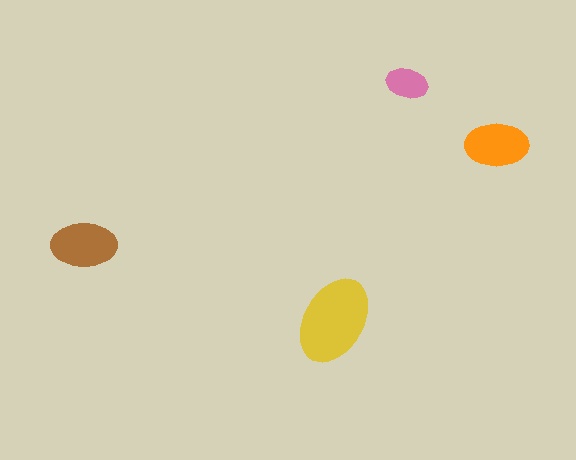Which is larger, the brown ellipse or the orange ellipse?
The brown one.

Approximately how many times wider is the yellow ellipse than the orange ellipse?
About 1.5 times wider.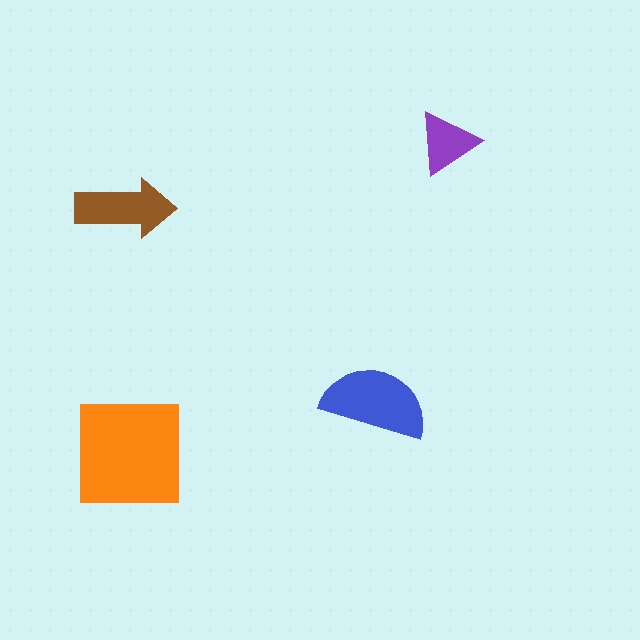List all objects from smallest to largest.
The purple triangle, the brown arrow, the blue semicircle, the orange square.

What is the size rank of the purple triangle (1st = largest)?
4th.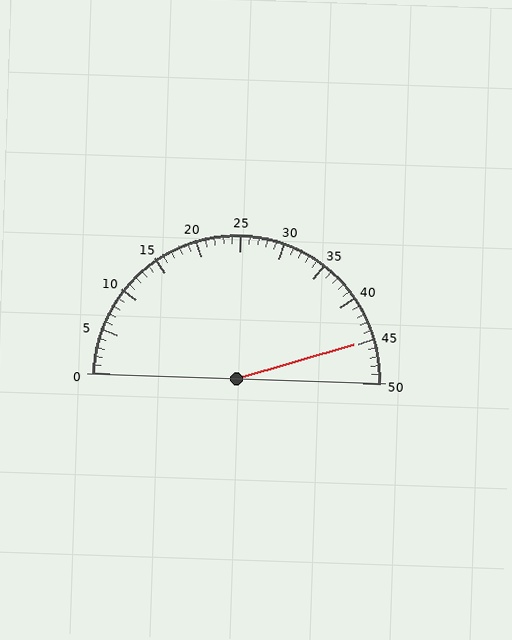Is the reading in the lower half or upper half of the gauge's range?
The reading is in the upper half of the range (0 to 50).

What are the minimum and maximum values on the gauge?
The gauge ranges from 0 to 50.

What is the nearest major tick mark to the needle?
The nearest major tick mark is 45.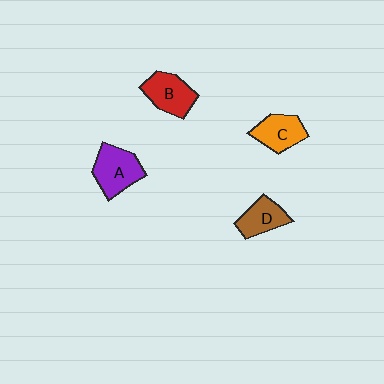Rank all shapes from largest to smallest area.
From largest to smallest: A (purple), B (red), C (orange), D (brown).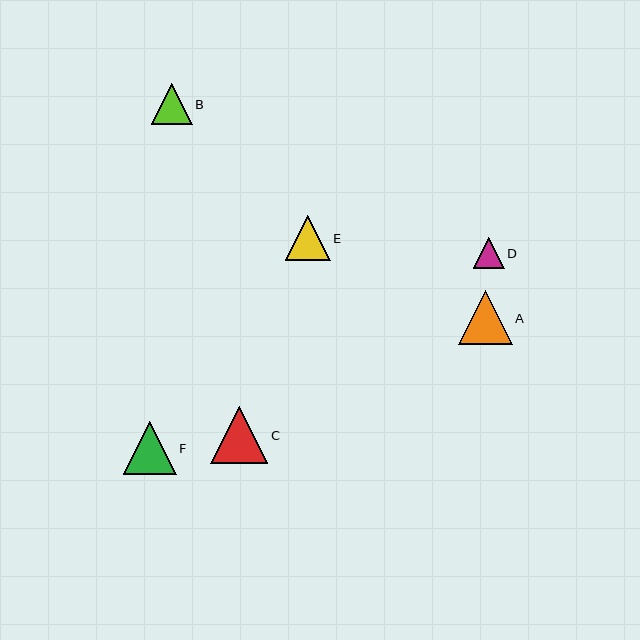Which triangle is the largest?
Triangle C is the largest with a size of approximately 57 pixels.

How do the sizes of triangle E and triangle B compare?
Triangle E and triangle B are approximately the same size.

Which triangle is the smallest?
Triangle D is the smallest with a size of approximately 31 pixels.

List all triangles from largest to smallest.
From largest to smallest: C, A, F, E, B, D.